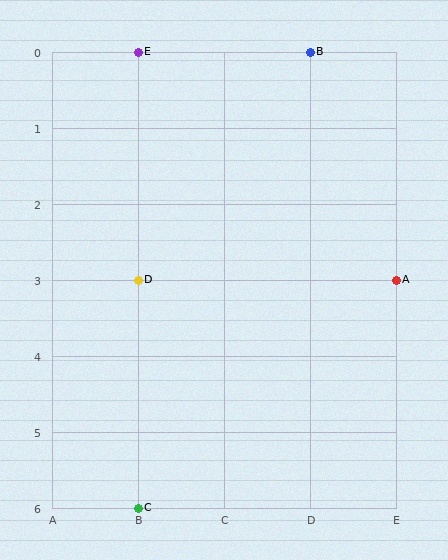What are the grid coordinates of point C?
Point C is at grid coordinates (B, 6).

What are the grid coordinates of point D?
Point D is at grid coordinates (B, 3).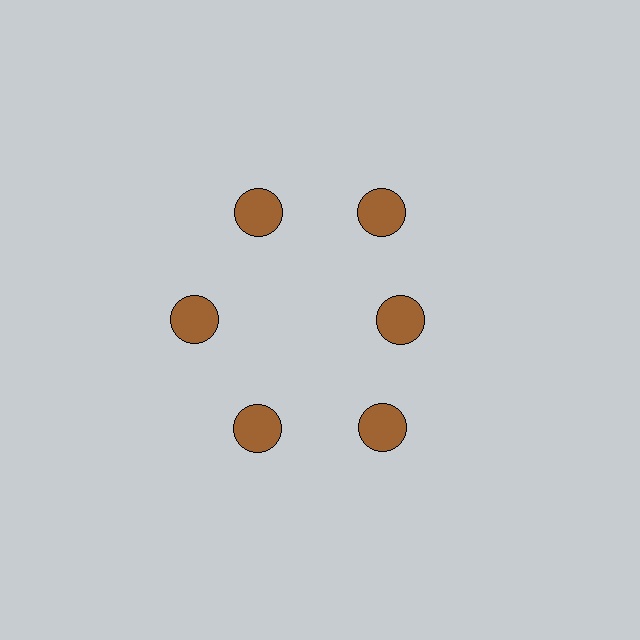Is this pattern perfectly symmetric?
No. The 6 brown circles are arranged in a ring, but one element near the 3 o'clock position is pulled inward toward the center, breaking the 6-fold rotational symmetry.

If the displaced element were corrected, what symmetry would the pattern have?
It would have 6-fold rotational symmetry — the pattern would map onto itself every 60 degrees.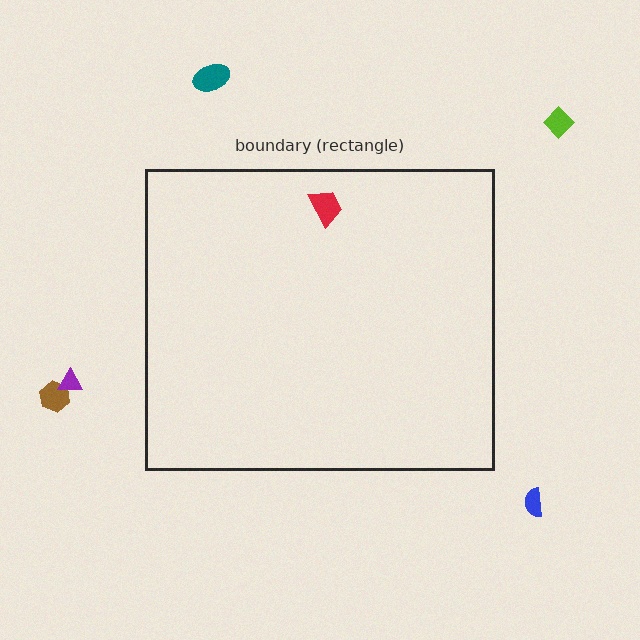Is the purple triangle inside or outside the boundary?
Outside.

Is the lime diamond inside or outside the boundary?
Outside.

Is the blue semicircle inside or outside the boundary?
Outside.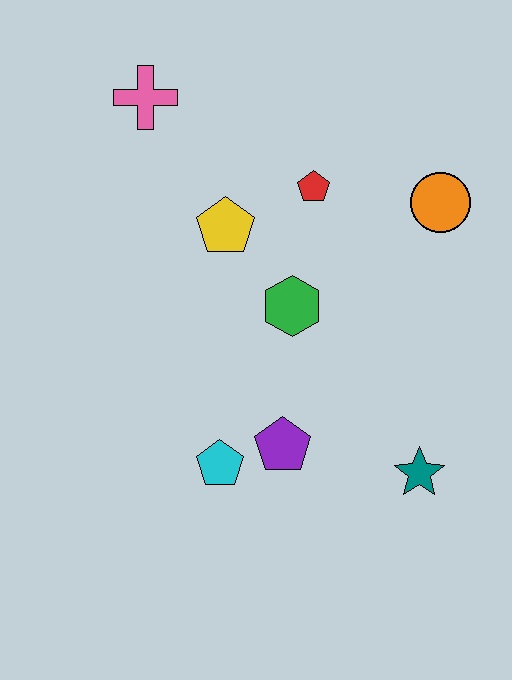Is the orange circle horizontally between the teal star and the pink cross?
No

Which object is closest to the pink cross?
The yellow pentagon is closest to the pink cross.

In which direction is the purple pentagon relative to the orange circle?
The purple pentagon is below the orange circle.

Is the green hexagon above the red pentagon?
No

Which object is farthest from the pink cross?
The teal star is farthest from the pink cross.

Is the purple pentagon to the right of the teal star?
No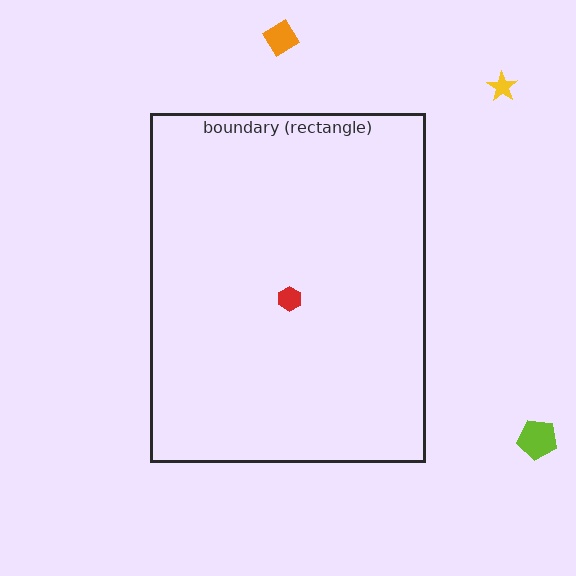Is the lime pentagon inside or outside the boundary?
Outside.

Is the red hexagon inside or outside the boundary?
Inside.